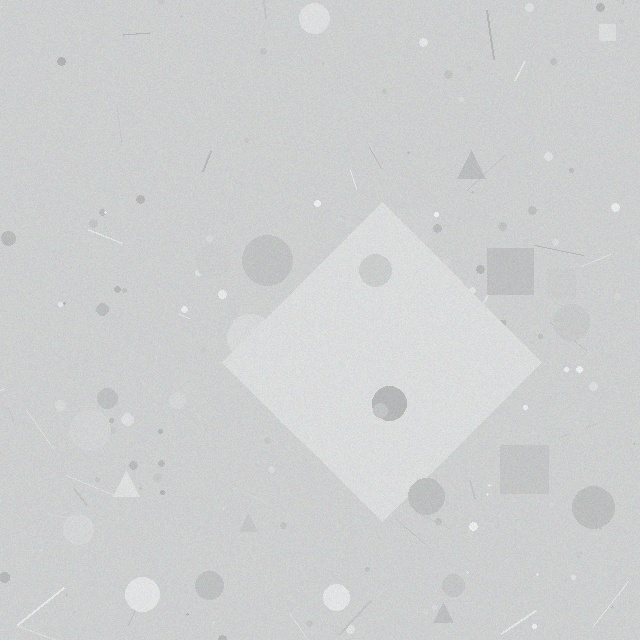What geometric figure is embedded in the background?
A diamond is embedded in the background.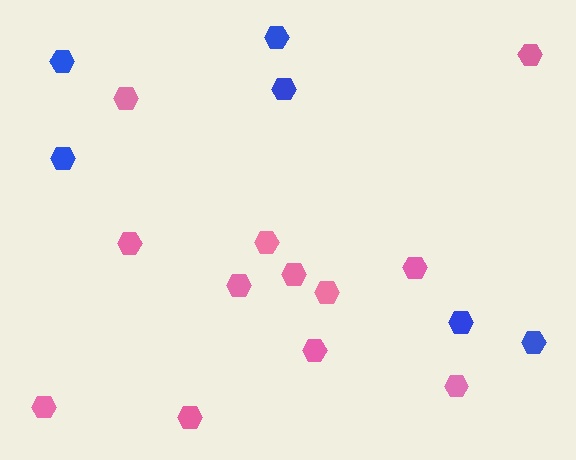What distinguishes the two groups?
There are 2 groups: one group of pink hexagons (12) and one group of blue hexagons (6).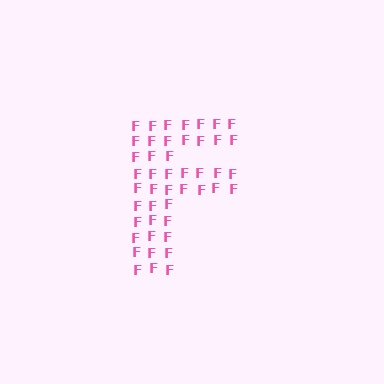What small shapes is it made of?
It is made of small letter F's.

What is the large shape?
The large shape is the letter F.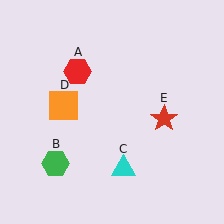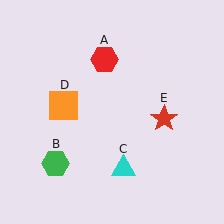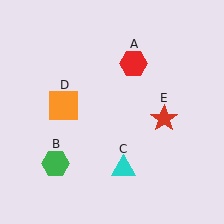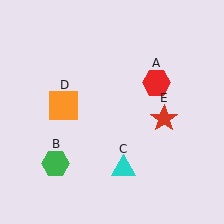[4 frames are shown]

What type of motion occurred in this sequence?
The red hexagon (object A) rotated clockwise around the center of the scene.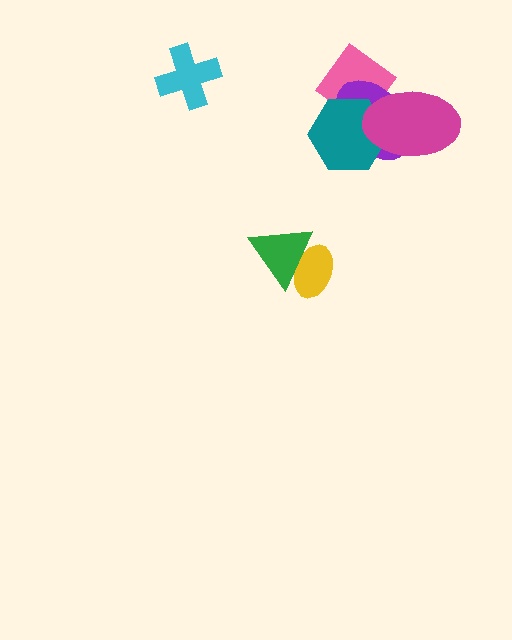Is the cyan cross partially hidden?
No, no other shape covers it.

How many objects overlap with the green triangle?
1 object overlaps with the green triangle.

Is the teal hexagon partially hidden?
Yes, it is partially covered by another shape.